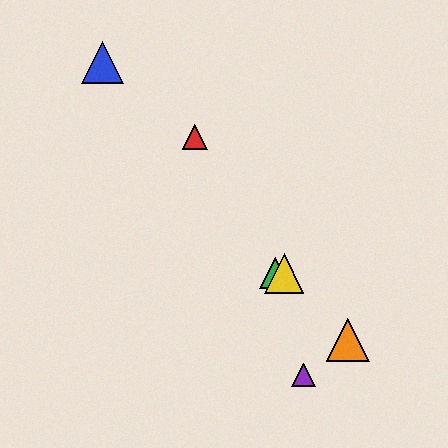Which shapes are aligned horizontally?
The green triangle, the yellow triangle are aligned horizontally.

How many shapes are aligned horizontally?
2 shapes (the green triangle, the yellow triangle) are aligned horizontally.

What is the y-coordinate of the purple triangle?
The purple triangle is at y≈375.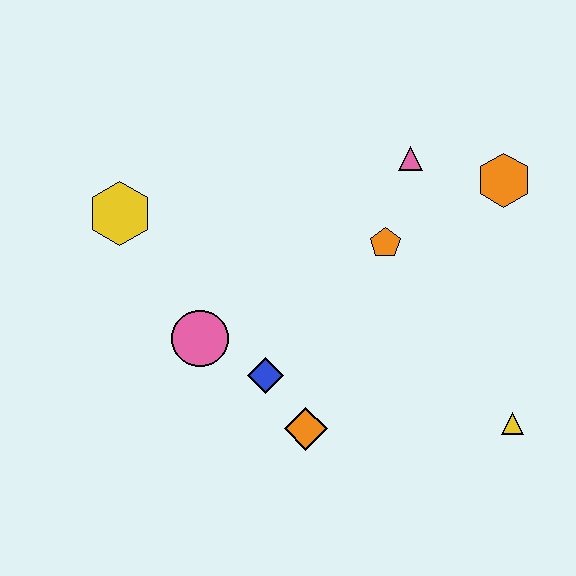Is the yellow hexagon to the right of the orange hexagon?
No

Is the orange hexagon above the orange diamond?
Yes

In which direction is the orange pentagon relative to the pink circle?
The orange pentagon is to the right of the pink circle.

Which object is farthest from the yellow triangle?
The yellow hexagon is farthest from the yellow triangle.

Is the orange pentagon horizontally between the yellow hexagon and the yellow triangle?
Yes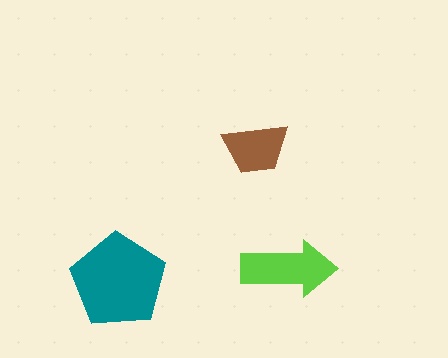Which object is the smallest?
The brown trapezoid.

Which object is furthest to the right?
The lime arrow is rightmost.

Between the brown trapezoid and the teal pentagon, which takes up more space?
The teal pentagon.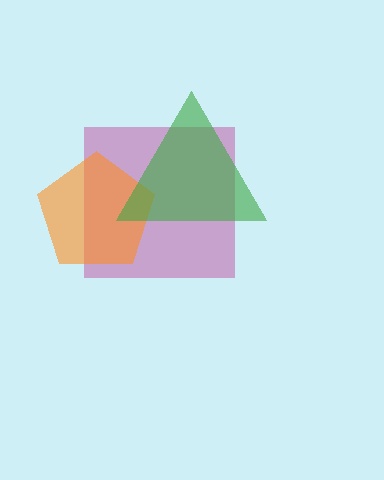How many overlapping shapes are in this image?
There are 3 overlapping shapes in the image.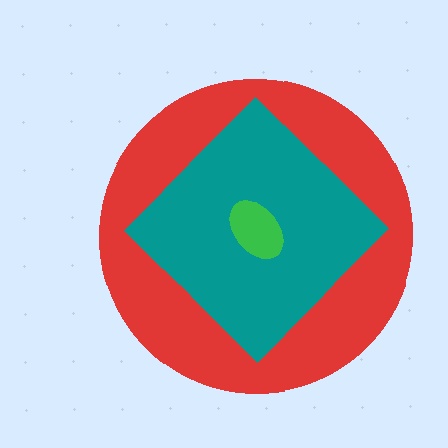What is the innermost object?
The green ellipse.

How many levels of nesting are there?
3.